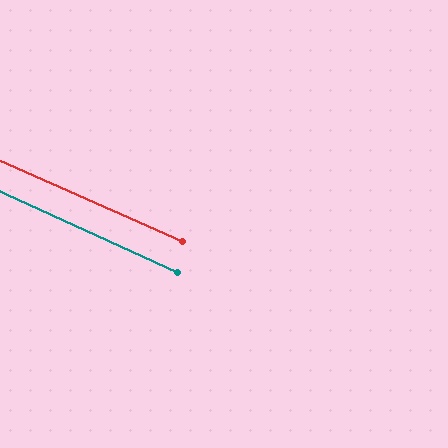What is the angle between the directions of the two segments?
Approximately 1 degree.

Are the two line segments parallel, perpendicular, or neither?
Parallel — their directions differ by only 0.7°.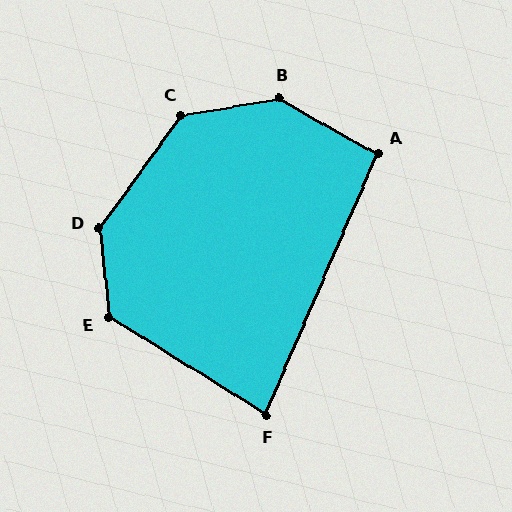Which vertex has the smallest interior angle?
F, at approximately 81 degrees.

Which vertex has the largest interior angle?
B, at approximately 141 degrees.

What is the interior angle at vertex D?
Approximately 138 degrees (obtuse).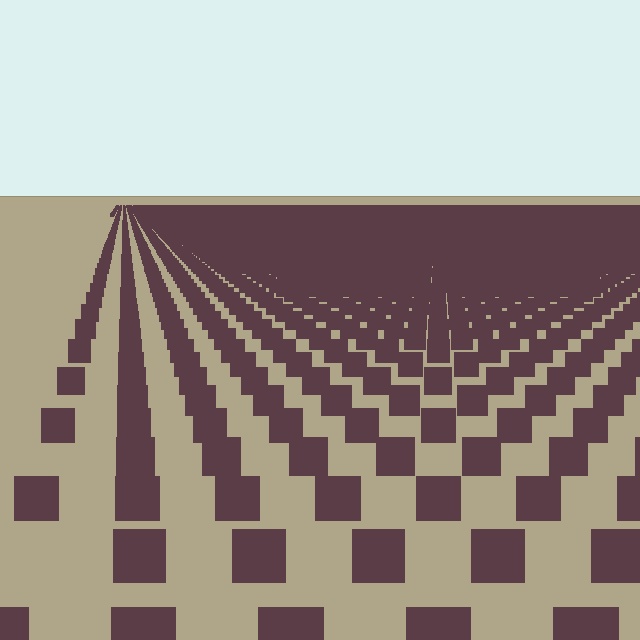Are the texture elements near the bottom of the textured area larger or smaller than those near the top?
Larger. Near the bottom, elements are closer to the viewer and appear at a bigger on-screen size.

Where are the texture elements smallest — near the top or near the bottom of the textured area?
Near the top.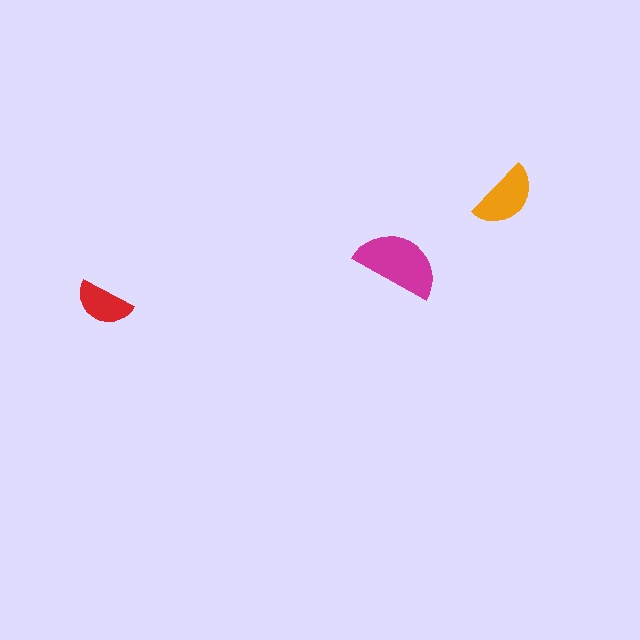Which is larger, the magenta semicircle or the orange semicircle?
The magenta one.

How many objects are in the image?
There are 3 objects in the image.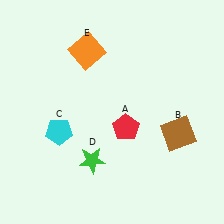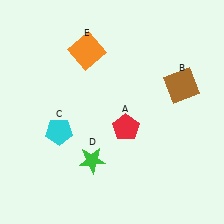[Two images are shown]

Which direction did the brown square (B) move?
The brown square (B) moved up.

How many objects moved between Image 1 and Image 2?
1 object moved between the two images.